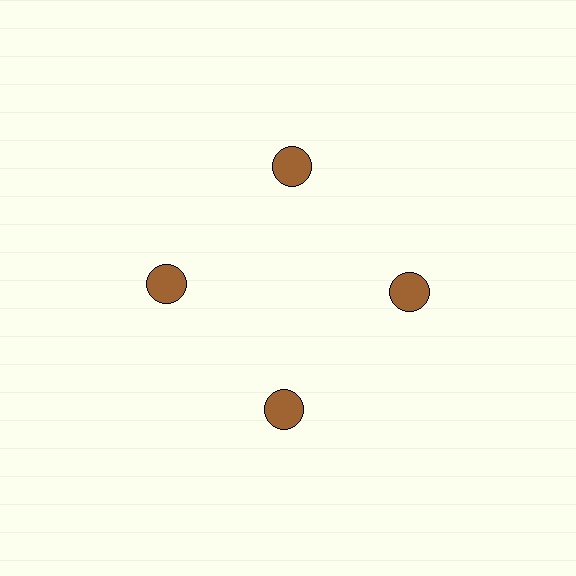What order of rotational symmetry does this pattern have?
This pattern has 4-fold rotational symmetry.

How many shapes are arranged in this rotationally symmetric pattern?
There are 4 shapes, arranged in 4 groups of 1.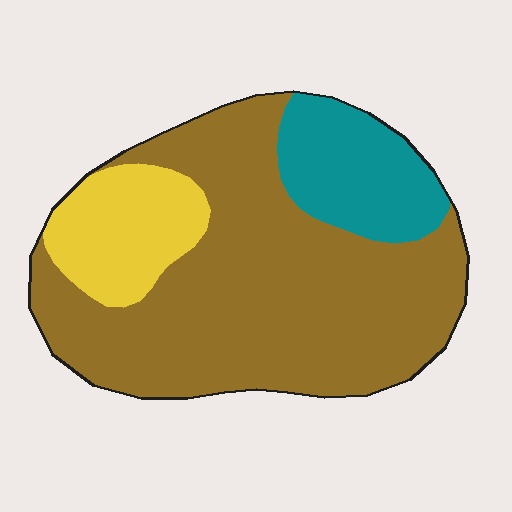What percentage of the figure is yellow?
Yellow takes up less than a sixth of the figure.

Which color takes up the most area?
Brown, at roughly 70%.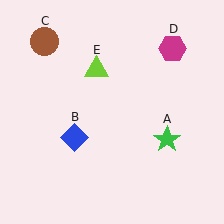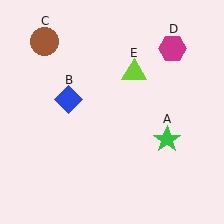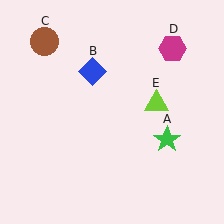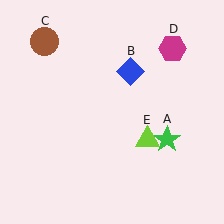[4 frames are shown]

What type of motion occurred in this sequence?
The blue diamond (object B), lime triangle (object E) rotated clockwise around the center of the scene.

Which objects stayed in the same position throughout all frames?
Green star (object A) and brown circle (object C) and magenta hexagon (object D) remained stationary.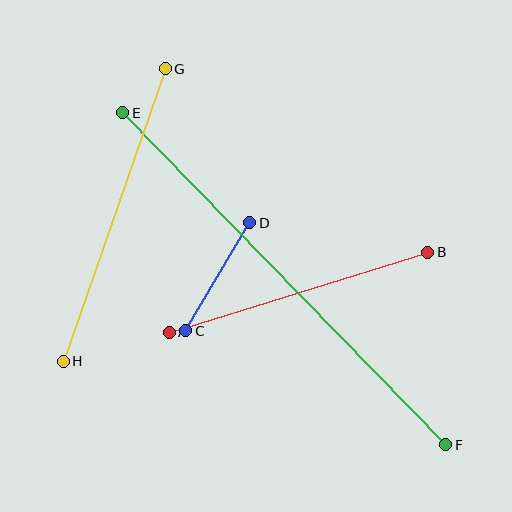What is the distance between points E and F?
The distance is approximately 463 pixels.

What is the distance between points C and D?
The distance is approximately 125 pixels.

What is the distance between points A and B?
The distance is approximately 271 pixels.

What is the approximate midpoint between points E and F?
The midpoint is at approximately (284, 279) pixels.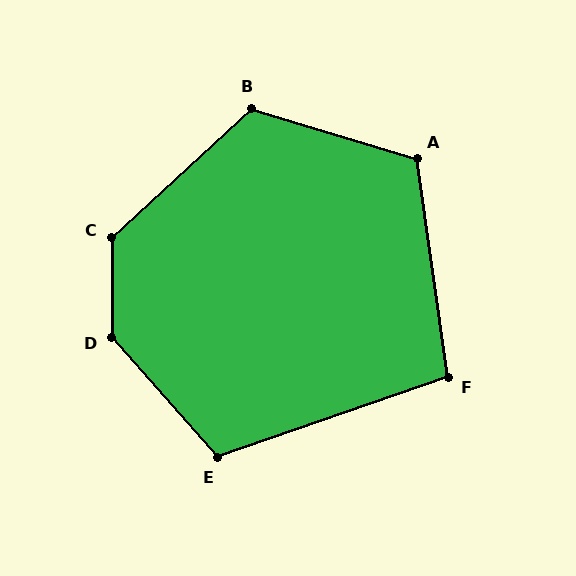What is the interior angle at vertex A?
Approximately 115 degrees (obtuse).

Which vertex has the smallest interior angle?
F, at approximately 101 degrees.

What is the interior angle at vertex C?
Approximately 133 degrees (obtuse).